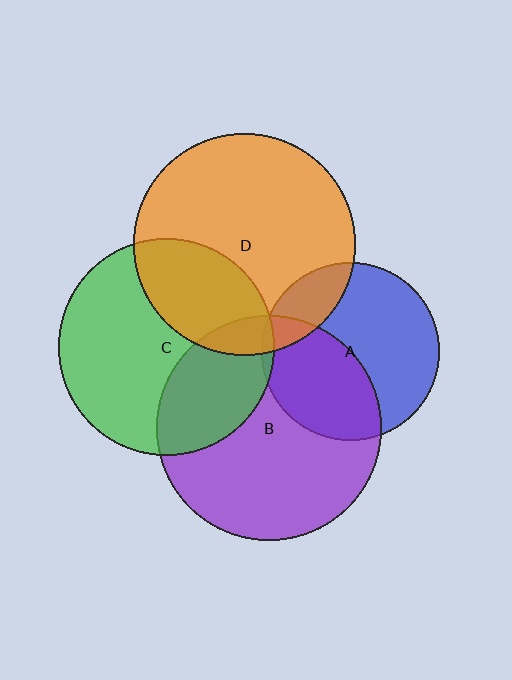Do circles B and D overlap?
Yes.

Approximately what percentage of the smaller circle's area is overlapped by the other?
Approximately 10%.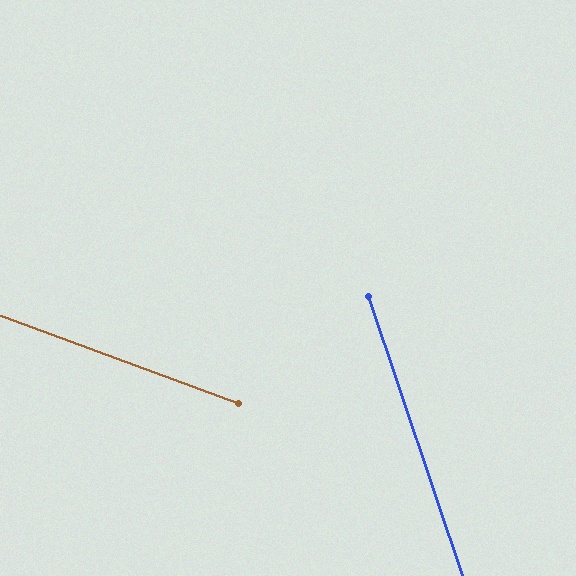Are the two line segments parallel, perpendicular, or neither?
Neither parallel nor perpendicular — they differ by about 51°.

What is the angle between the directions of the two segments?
Approximately 51 degrees.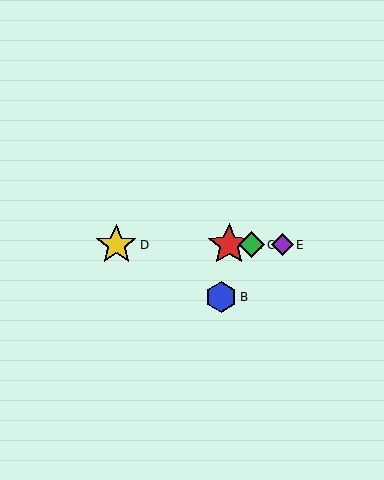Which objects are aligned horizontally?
Objects A, C, D, E are aligned horizontally.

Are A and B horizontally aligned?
No, A is at y≈245 and B is at y≈297.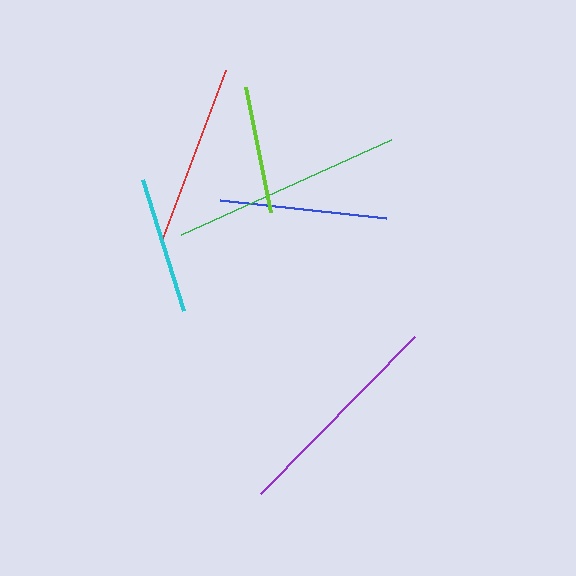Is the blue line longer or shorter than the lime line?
The blue line is longer than the lime line.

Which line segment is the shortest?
The lime line is the shortest at approximately 127 pixels.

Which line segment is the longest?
The green line is the longest at approximately 231 pixels.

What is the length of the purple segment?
The purple segment is approximately 220 pixels long.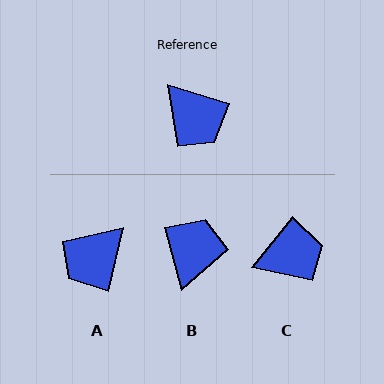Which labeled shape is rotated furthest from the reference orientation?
B, about 122 degrees away.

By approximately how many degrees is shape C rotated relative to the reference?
Approximately 68 degrees counter-clockwise.